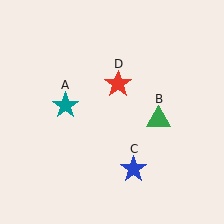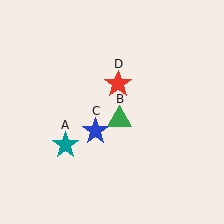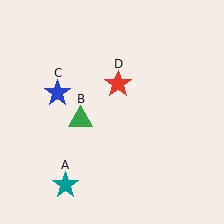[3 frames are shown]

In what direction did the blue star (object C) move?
The blue star (object C) moved up and to the left.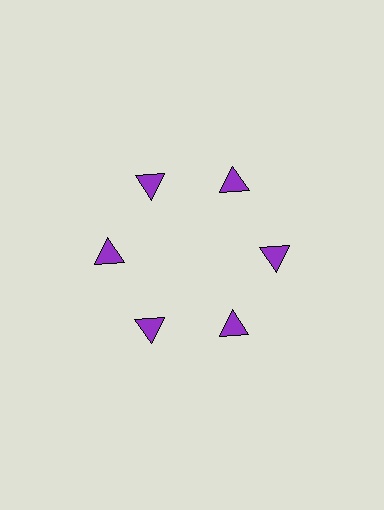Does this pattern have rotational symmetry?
Yes, this pattern has 6-fold rotational symmetry. It looks the same after rotating 60 degrees around the center.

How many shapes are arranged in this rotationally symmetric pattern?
There are 6 shapes, arranged in 6 groups of 1.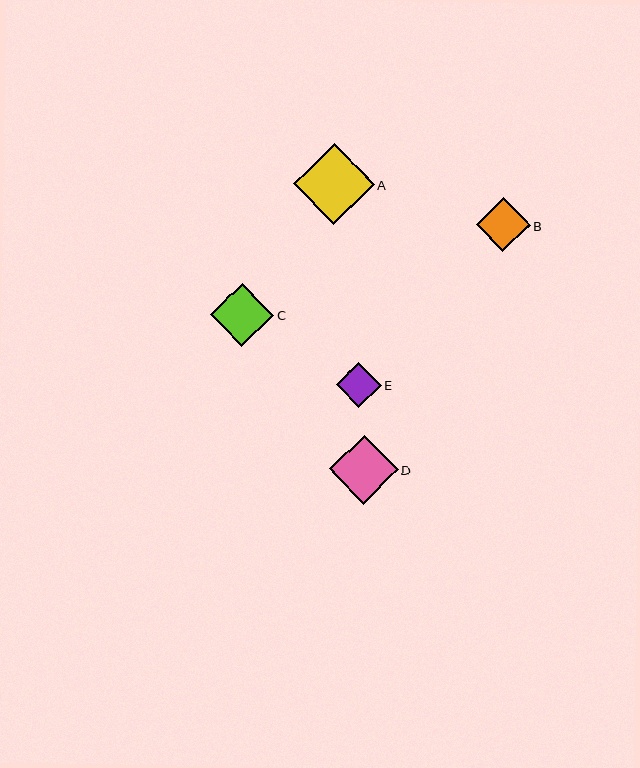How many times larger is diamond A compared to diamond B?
Diamond A is approximately 1.5 times the size of diamond B.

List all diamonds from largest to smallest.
From largest to smallest: A, D, C, B, E.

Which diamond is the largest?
Diamond A is the largest with a size of approximately 81 pixels.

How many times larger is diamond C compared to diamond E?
Diamond C is approximately 1.4 times the size of diamond E.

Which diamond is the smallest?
Diamond E is the smallest with a size of approximately 45 pixels.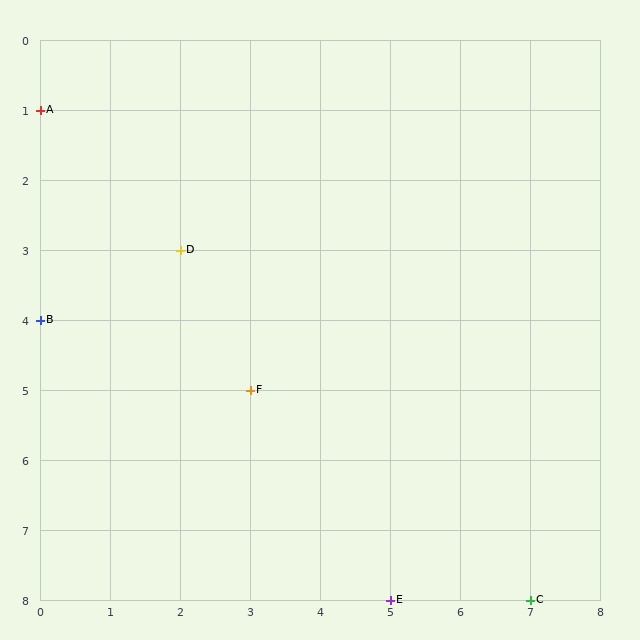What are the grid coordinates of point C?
Point C is at grid coordinates (7, 8).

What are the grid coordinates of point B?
Point B is at grid coordinates (0, 4).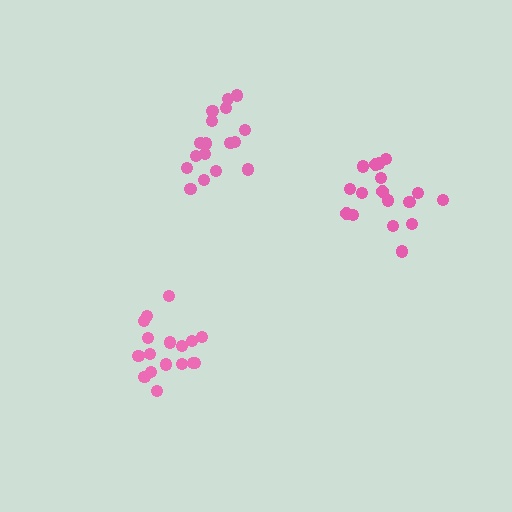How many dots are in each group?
Group 1: 17 dots, Group 2: 17 dots, Group 3: 17 dots (51 total).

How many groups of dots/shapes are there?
There are 3 groups.